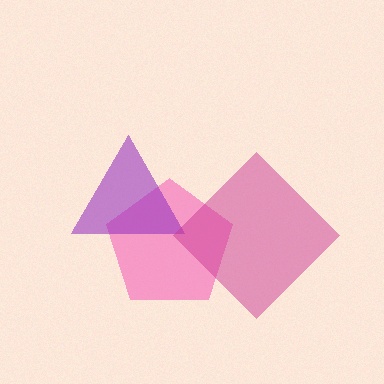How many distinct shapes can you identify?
There are 3 distinct shapes: a pink pentagon, a purple triangle, a magenta diamond.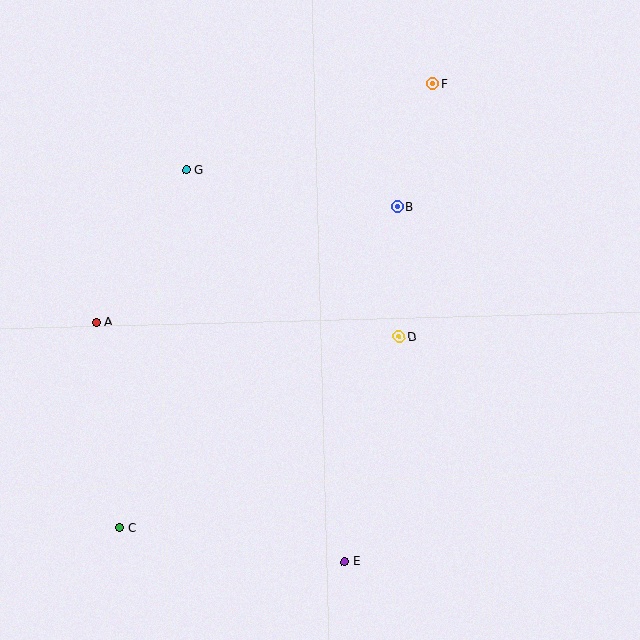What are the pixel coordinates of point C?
Point C is at (120, 528).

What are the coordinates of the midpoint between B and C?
The midpoint between B and C is at (259, 367).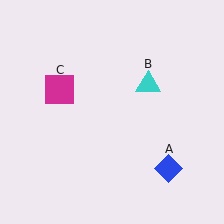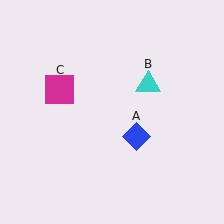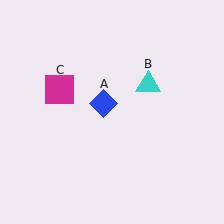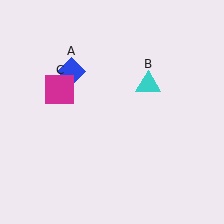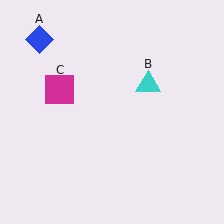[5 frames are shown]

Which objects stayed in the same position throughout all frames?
Cyan triangle (object B) and magenta square (object C) remained stationary.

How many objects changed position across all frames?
1 object changed position: blue diamond (object A).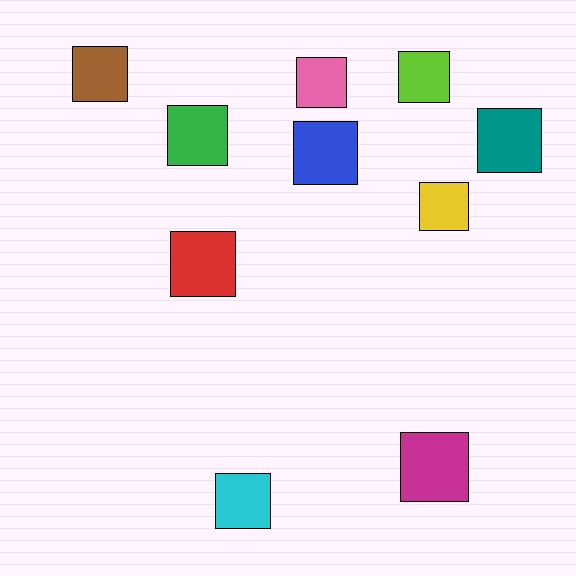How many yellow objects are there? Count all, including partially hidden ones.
There is 1 yellow object.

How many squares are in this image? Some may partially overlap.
There are 10 squares.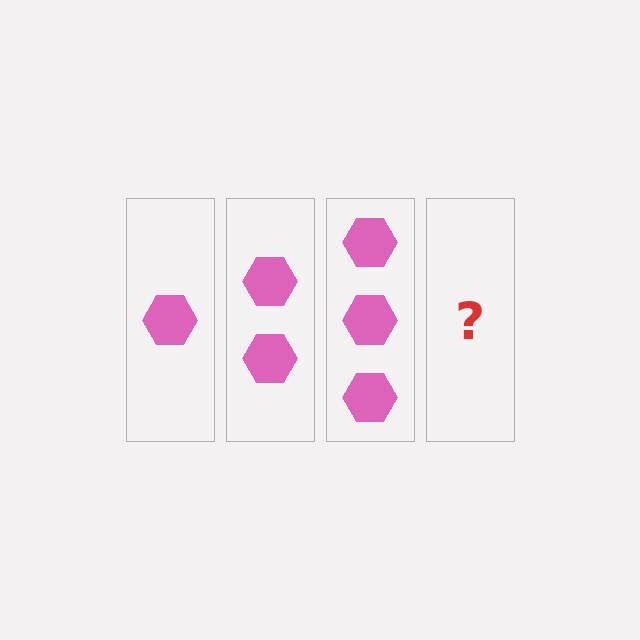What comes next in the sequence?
The next element should be 4 hexagons.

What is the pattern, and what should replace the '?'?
The pattern is that each step adds one more hexagon. The '?' should be 4 hexagons.